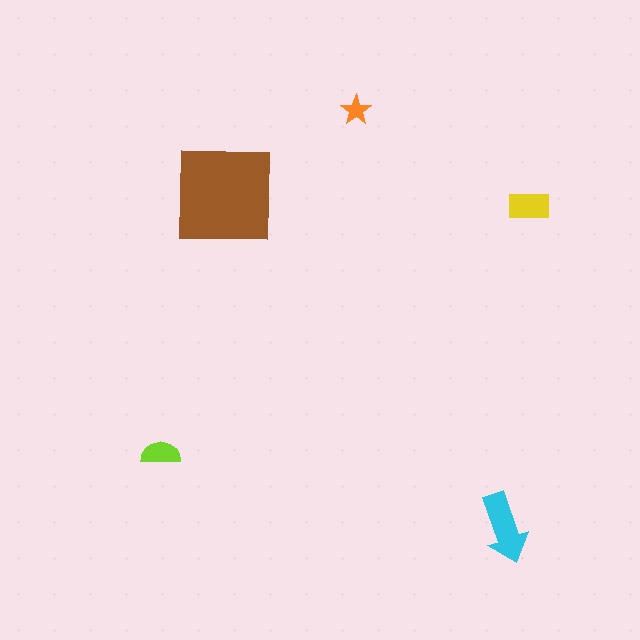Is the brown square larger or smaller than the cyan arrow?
Larger.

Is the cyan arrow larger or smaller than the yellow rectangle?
Larger.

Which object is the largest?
The brown square.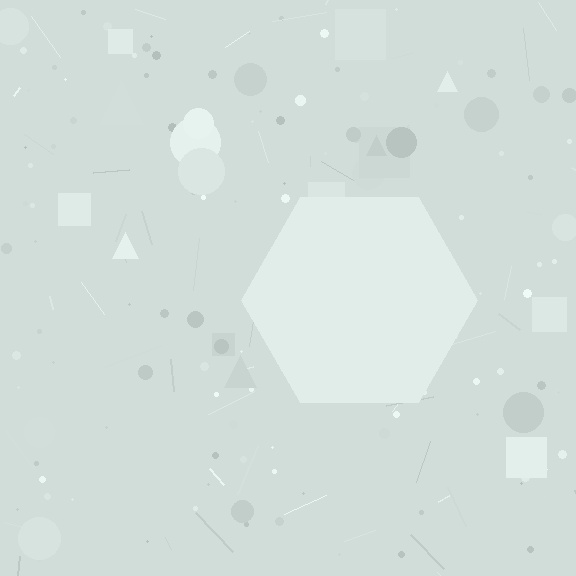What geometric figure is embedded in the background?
A hexagon is embedded in the background.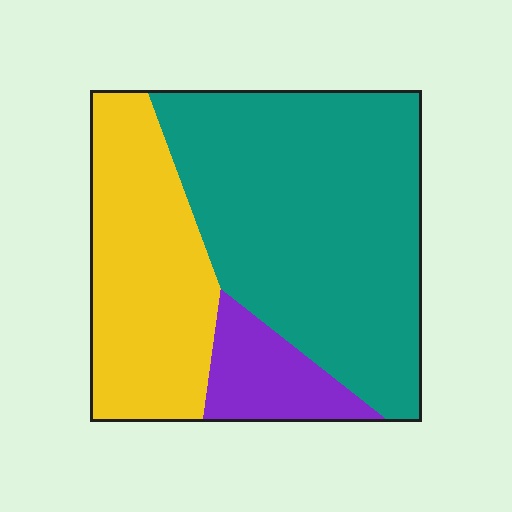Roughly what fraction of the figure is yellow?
Yellow takes up between a quarter and a half of the figure.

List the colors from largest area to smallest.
From largest to smallest: teal, yellow, purple.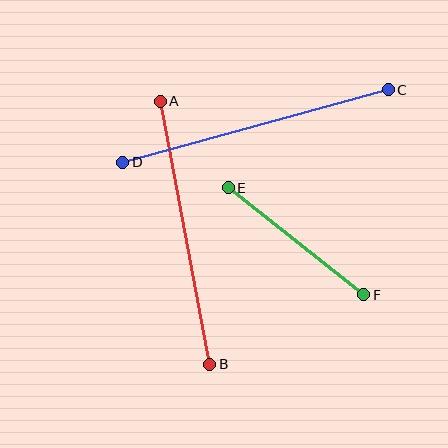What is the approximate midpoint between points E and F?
The midpoint is at approximately (296, 241) pixels.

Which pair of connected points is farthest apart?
Points C and D are farthest apart.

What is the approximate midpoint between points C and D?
The midpoint is at approximately (255, 126) pixels.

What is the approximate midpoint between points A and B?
The midpoint is at approximately (185, 233) pixels.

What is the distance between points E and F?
The distance is approximately 173 pixels.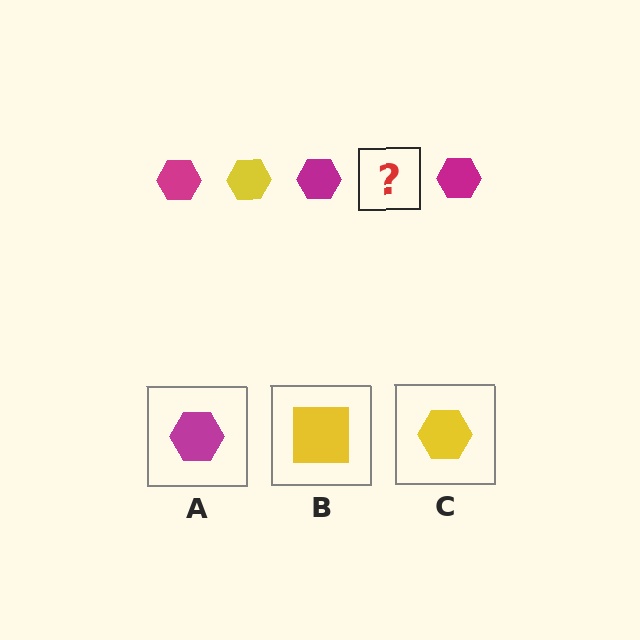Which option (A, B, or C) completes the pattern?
C.